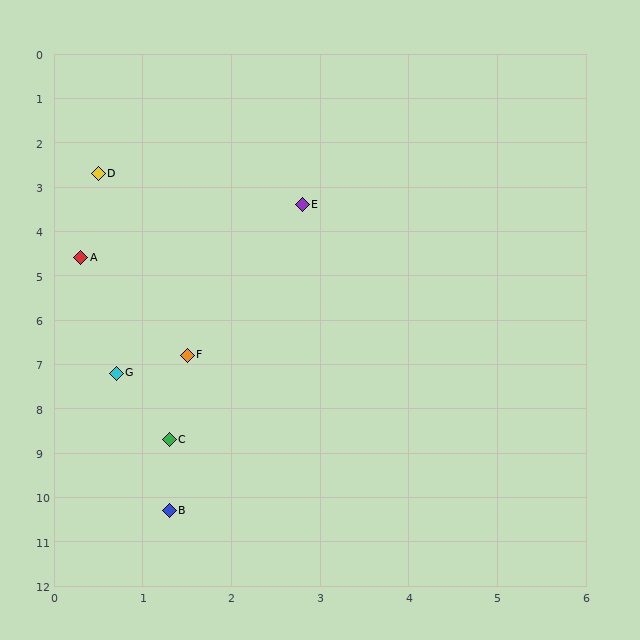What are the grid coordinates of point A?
Point A is at approximately (0.3, 4.6).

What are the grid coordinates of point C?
Point C is at approximately (1.3, 8.7).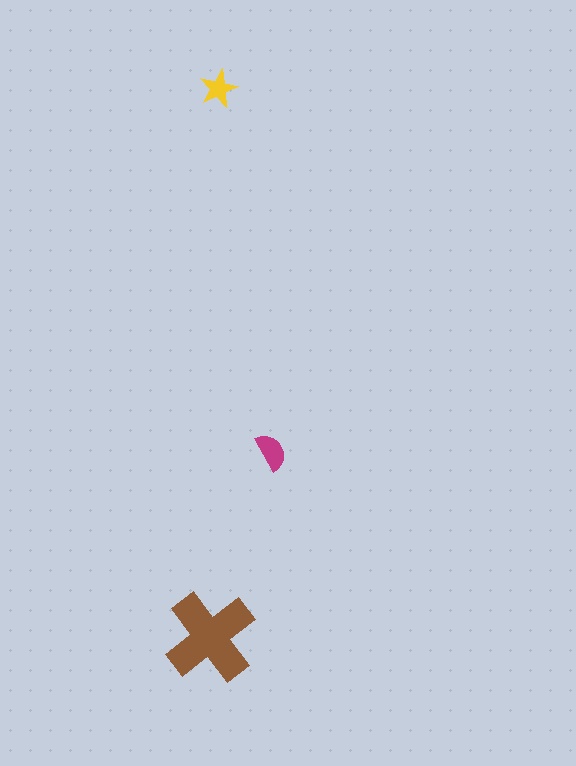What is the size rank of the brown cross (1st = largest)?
1st.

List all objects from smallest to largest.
The yellow star, the magenta semicircle, the brown cross.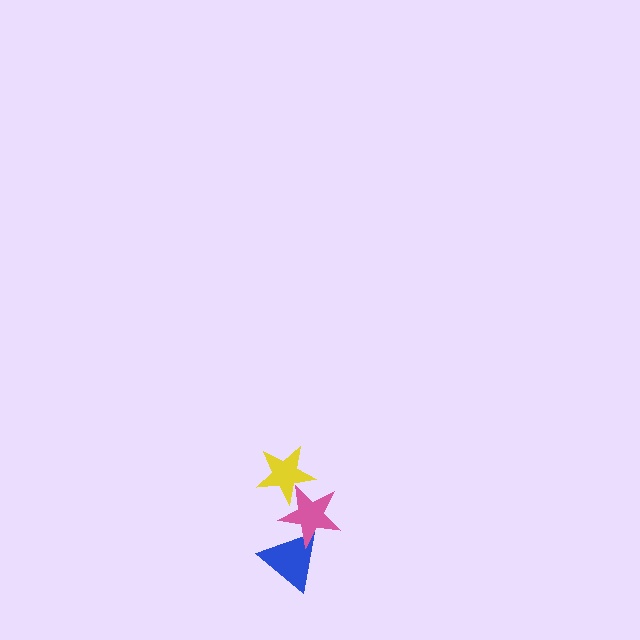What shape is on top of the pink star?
The yellow star is on top of the pink star.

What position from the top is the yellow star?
The yellow star is 1st from the top.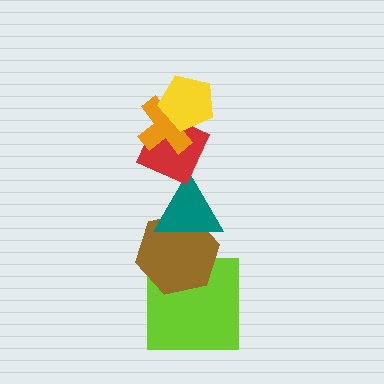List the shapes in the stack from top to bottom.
From top to bottom: the yellow pentagon, the orange cross, the red diamond, the teal triangle, the brown hexagon, the lime square.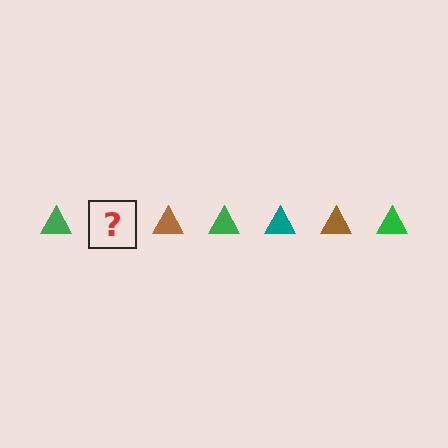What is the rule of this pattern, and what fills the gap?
The rule is that the pattern cycles through green, teal, brown triangles. The gap should be filled with a teal triangle.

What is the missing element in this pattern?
The missing element is a teal triangle.